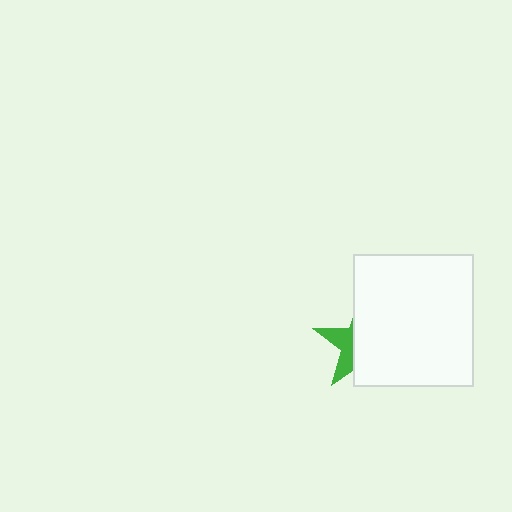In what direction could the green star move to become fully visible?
The green star could move left. That would shift it out from behind the white rectangle entirely.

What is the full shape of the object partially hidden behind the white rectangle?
The partially hidden object is a green star.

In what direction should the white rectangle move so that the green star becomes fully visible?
The white rectangle should move right. That is the shortest direction to clear the overlap and leave the green star fully visible.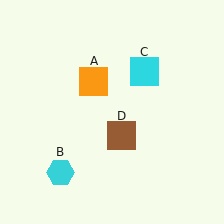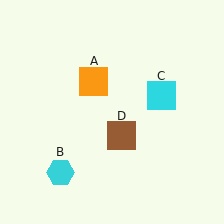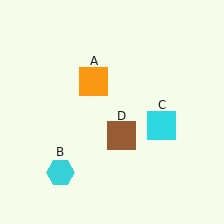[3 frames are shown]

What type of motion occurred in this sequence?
The cyan square (object C) rotated clockwise around the center of the scene.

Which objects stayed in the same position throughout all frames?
Orange square (object A) and cyan hexagon (object B) and brown square (object D) remained stationary.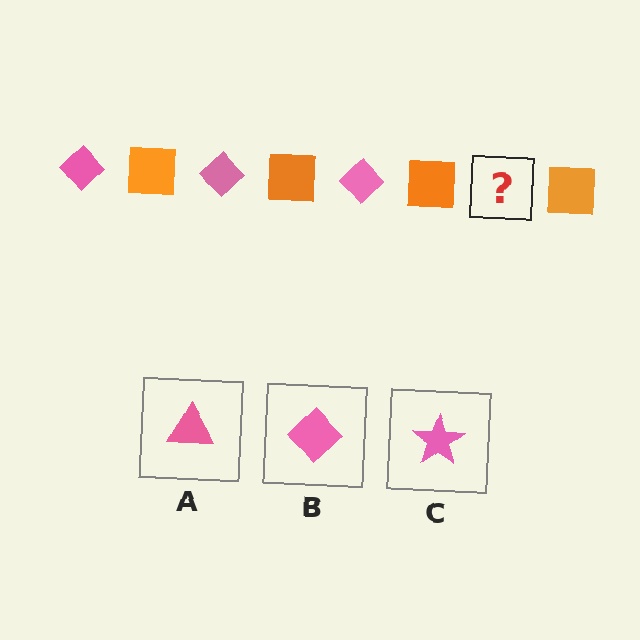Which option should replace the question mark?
Option B.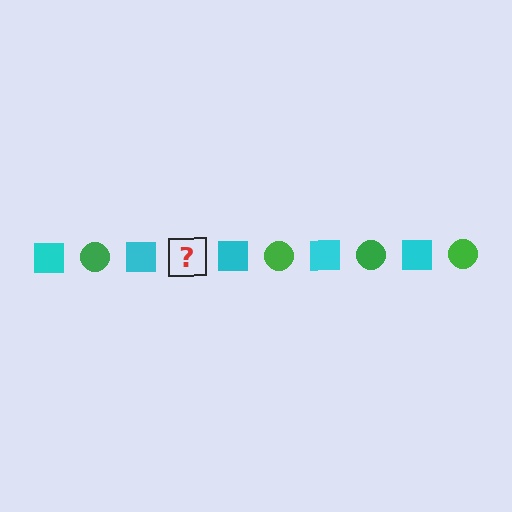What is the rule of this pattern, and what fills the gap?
The rule is that the pattern alternates between cyan square and green circle. The gap should be filled with a green circle.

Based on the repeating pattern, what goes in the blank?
The blank should be a green circle.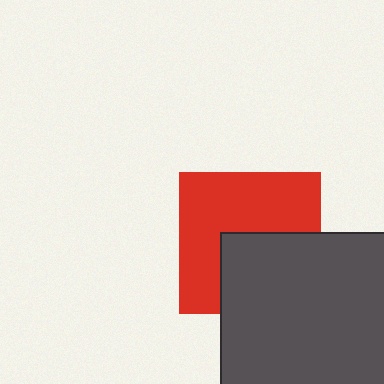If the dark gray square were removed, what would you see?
You would see the complete red square.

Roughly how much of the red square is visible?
About half of it is visible (roughly 59%).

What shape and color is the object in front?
The object in front is a dark gray square.